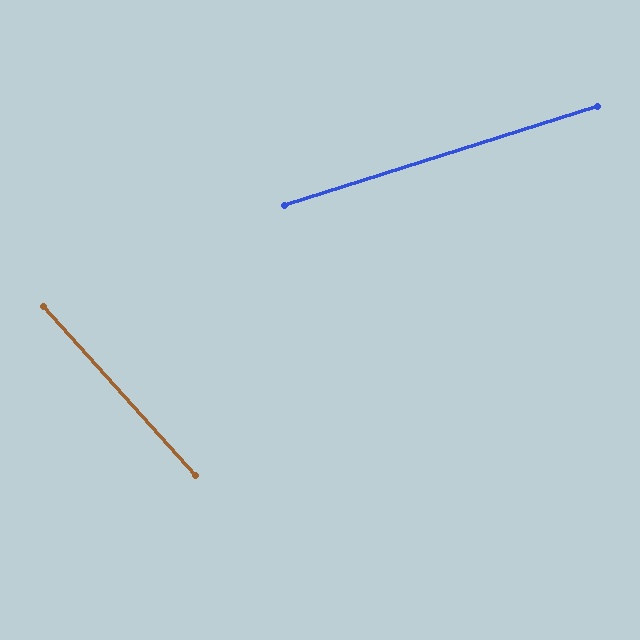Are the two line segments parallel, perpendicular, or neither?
Neither parallel nor perpendicular — they differ by about 66°.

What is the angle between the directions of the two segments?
Approximately 66 degrees.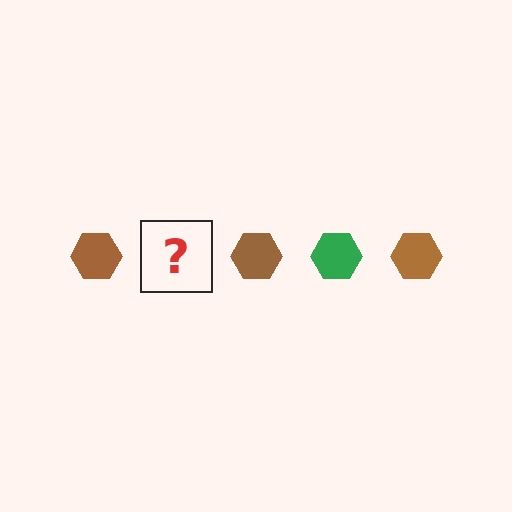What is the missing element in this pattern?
The missing element is a green hexagon.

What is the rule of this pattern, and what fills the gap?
The rule is that the pattern cycles through brown, green hexagons. The gap should be filled with a green hexagon.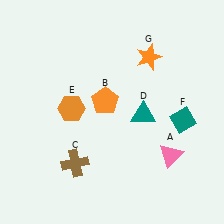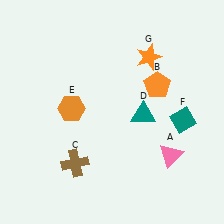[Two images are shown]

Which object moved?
The orange pentagon (B) moved right.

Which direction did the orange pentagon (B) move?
The orange pentagon (B) moved right.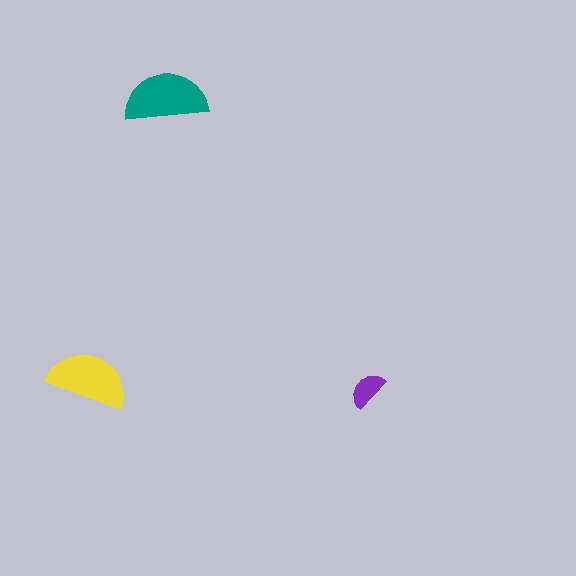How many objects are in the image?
There are 3 objects in the image.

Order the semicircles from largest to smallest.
the teal one, the yellow one, the purple one.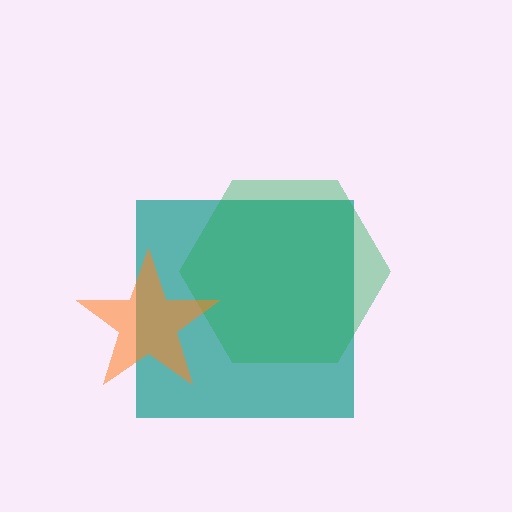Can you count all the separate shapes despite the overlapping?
Yes, there are 3 separate shapes.